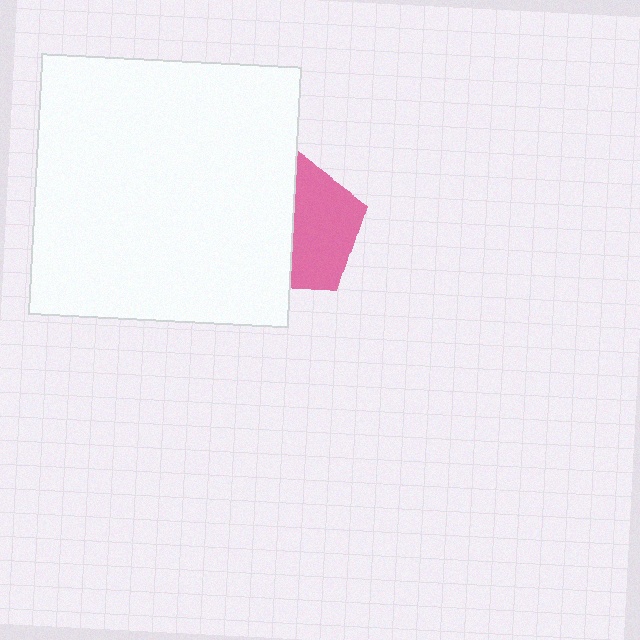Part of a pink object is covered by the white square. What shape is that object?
It is a pentagon.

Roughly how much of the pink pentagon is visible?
About half of it is visible (roughly 50%).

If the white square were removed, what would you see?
You would see the complete pink pentagon.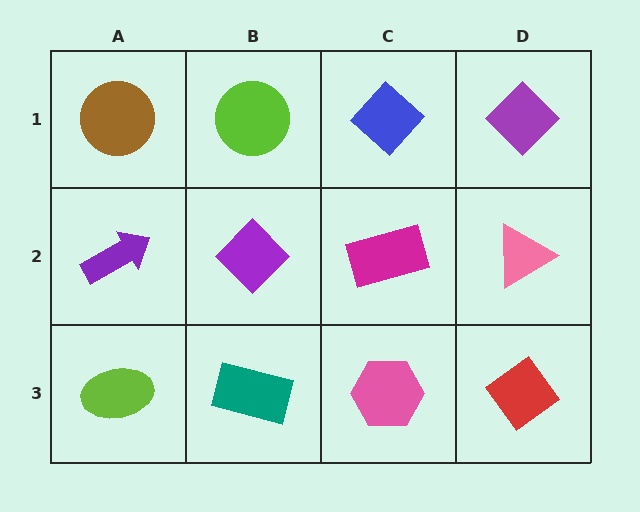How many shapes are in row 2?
4 shapes.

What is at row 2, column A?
A purple arrow.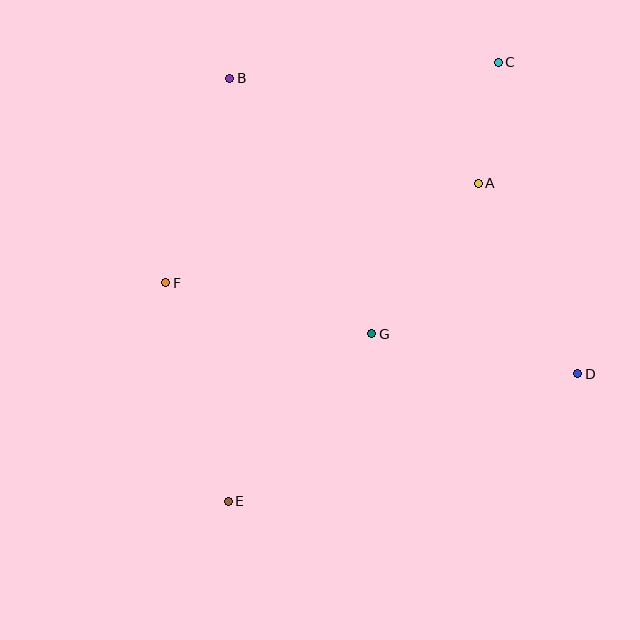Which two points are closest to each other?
Points A and C are closest to each other.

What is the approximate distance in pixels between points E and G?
The distance between E and G is approximately 221 pixels.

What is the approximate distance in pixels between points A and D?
The distance between A and D is approximately 215 pixels.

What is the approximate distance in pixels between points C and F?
The distance between C and F is approximately 399 pixels.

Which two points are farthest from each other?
Points C and E are farthest from each other.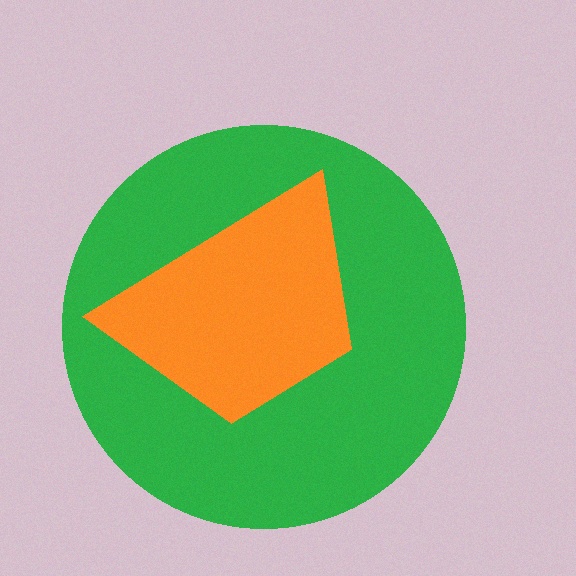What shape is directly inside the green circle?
The orange trapezoid.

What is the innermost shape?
The orange trapezoid.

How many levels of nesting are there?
2.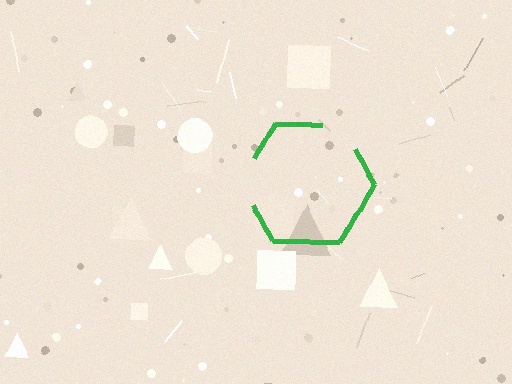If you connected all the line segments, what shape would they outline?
They would outline a hexagon.